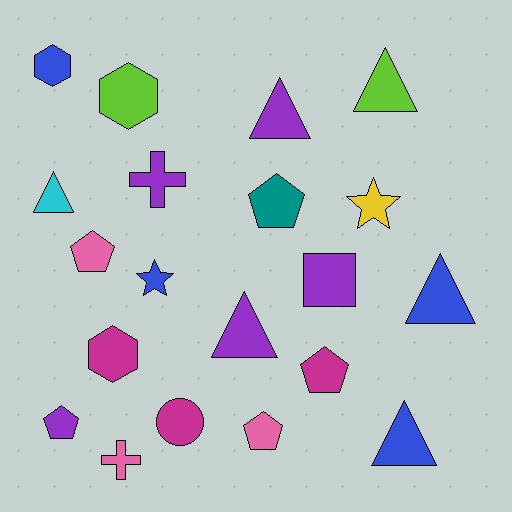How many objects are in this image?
There are 20 objects.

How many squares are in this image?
There is 1 square.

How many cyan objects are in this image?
There is 1 cyan object.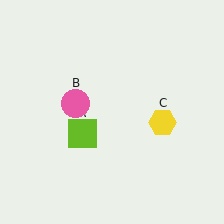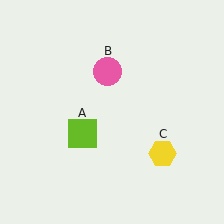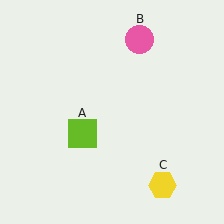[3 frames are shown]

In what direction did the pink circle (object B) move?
The pink circle (object B) moved up and to the right.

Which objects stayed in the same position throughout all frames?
Lime square (object A) remained stationary.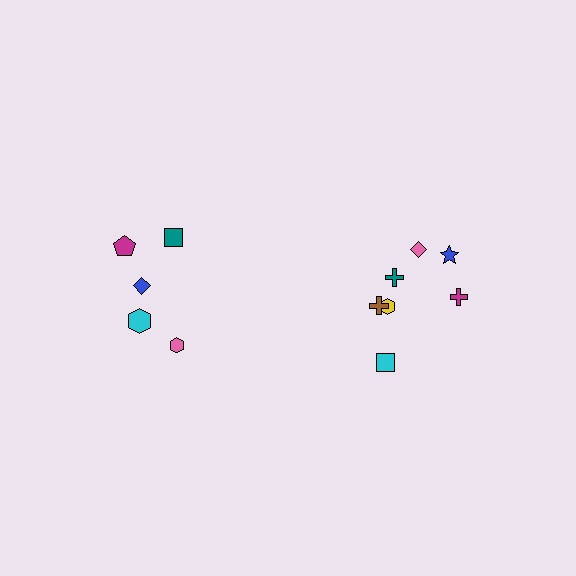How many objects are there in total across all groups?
There are 12 objects.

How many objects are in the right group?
There are 7 objects.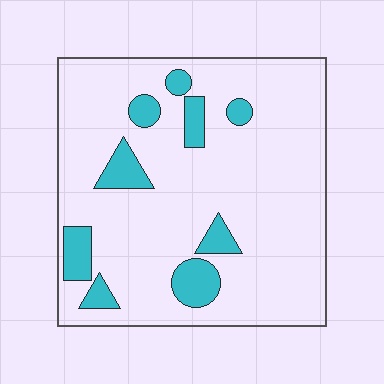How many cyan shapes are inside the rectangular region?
9.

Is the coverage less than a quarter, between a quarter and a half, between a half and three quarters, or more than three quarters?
Less than a quarter.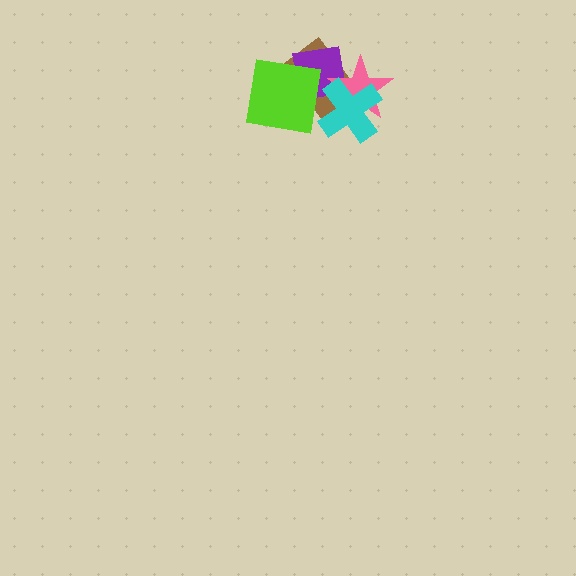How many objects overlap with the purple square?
4 objects overlap with the purple square.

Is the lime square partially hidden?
No, no other shape covers it.